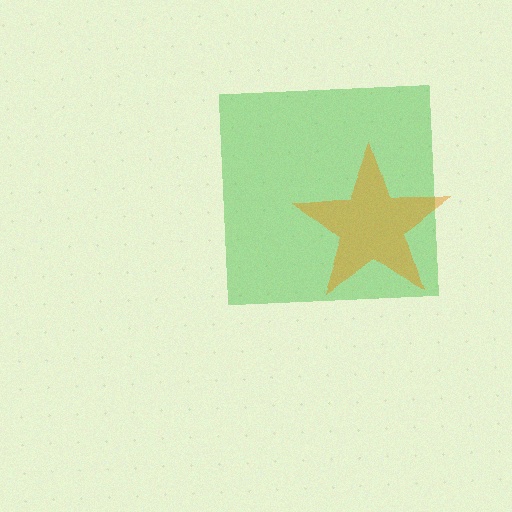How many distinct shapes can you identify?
There are 2 distinct shapes: a green square, an orange star.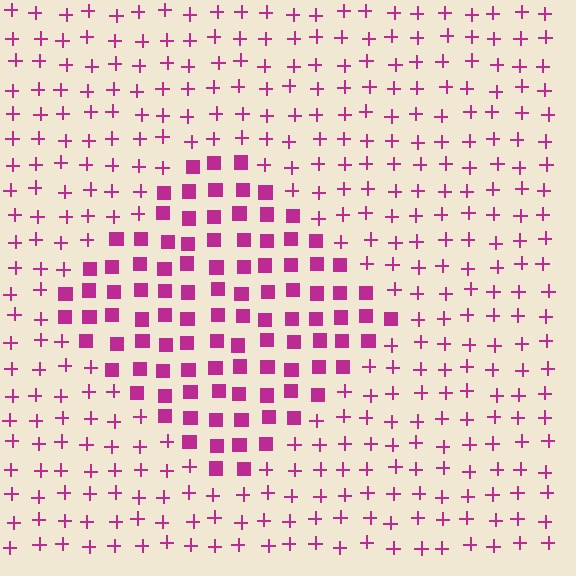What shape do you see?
I see a diamond.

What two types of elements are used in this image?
The image uses squares inside the diamond region and plus signs outside it.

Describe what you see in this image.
The image is filled with small magenta elements arranged in a uniform grid. A diamond-shaped region contains squares, while the surrounding area contains plus signs. The boundary is defined purely by the change in element shape.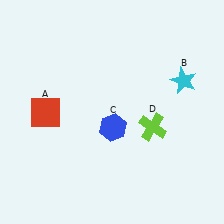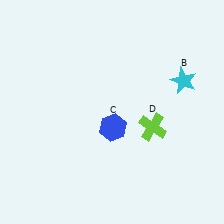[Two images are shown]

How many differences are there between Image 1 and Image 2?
There is 1 difference between the two images.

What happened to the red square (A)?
The red square (A) was removed in Image 2. It was in the bottom-left area of Image 1.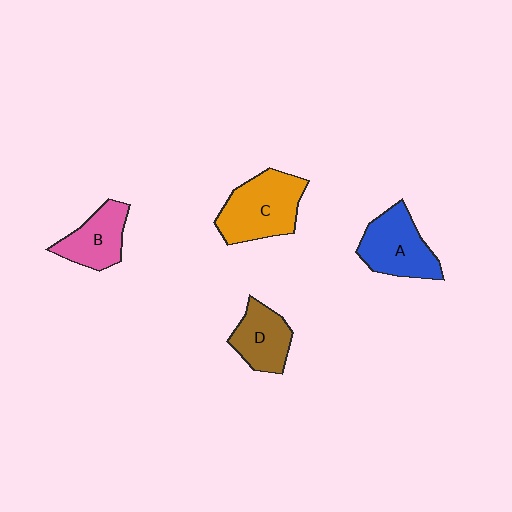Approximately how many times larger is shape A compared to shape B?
Approximately 1.3 times.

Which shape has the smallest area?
Shape B (pink).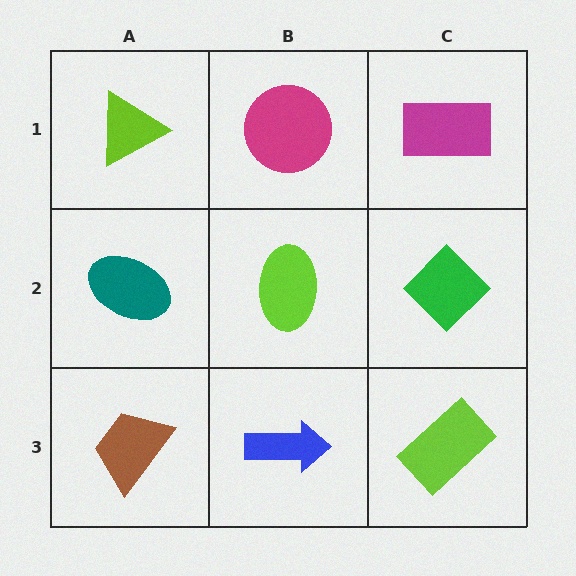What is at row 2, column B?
A lime ellipse.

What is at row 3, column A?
A brown trapezoid.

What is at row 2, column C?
A green diamond.